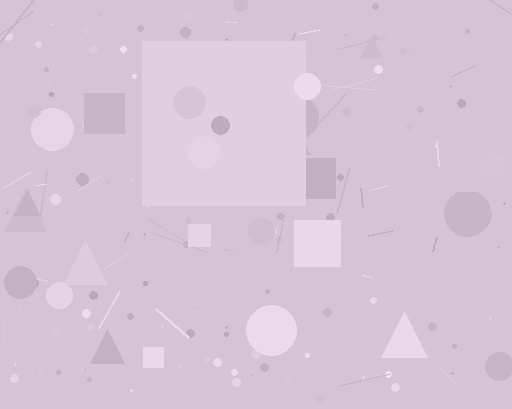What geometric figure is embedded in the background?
A square is embedded in the background.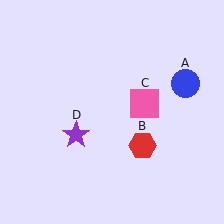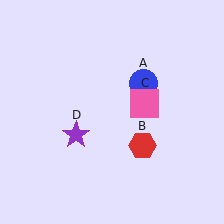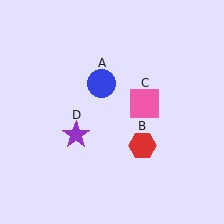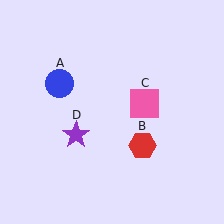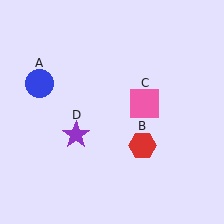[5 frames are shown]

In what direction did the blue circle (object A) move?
The blue circle (object A) moved left.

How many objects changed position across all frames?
1 object changed position: blue circle (object A).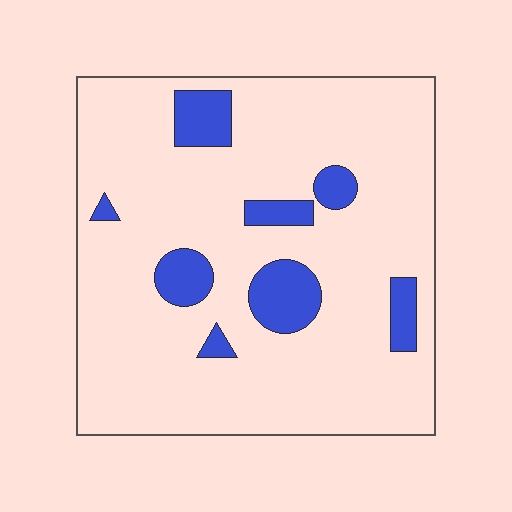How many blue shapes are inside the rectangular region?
8.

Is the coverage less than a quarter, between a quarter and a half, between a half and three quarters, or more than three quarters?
Less than a quarter.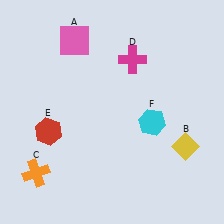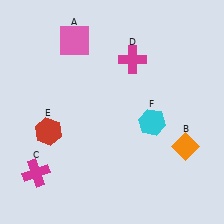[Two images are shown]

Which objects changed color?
B changed from yellow to orange. C changed from orange to magenta.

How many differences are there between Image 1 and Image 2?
There are 2 differences between the two images.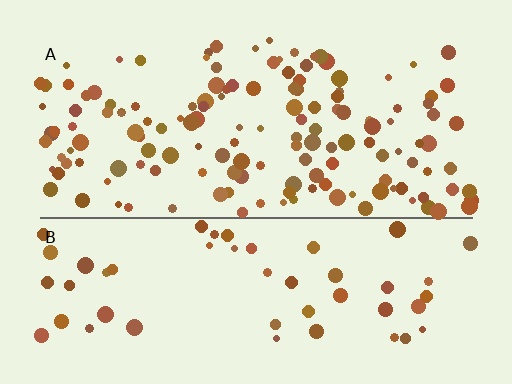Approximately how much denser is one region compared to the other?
Approximately 2.8× — region A over region B.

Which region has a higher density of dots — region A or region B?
A (the top).